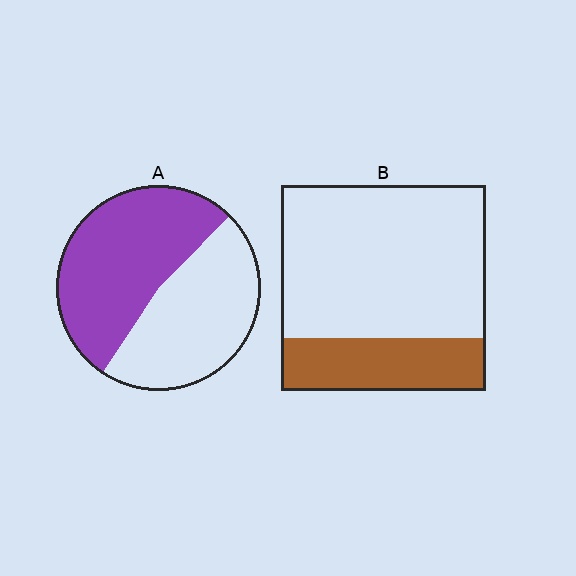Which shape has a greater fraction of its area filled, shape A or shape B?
Shape A.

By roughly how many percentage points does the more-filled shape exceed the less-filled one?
By roughly 25 percentage points (A over B).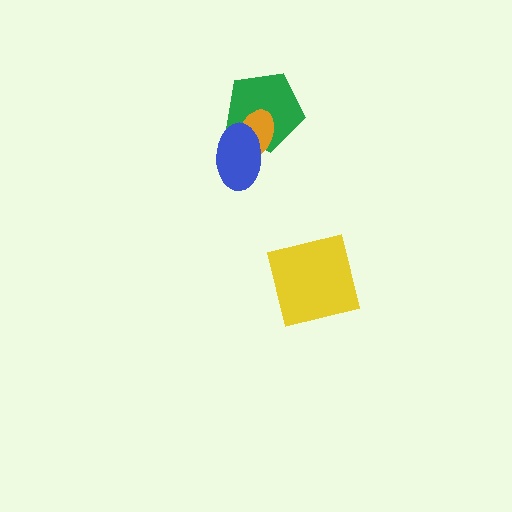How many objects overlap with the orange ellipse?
2 objects overlap with the orange ellipse.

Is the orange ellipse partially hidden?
Yes, it is partially covered by another shape.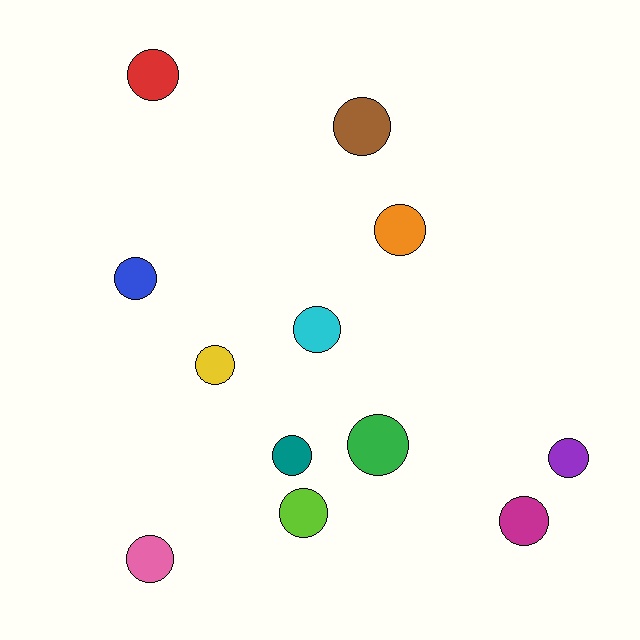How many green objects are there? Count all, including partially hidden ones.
There is 1 green object.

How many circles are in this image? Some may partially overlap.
There are 12 circles.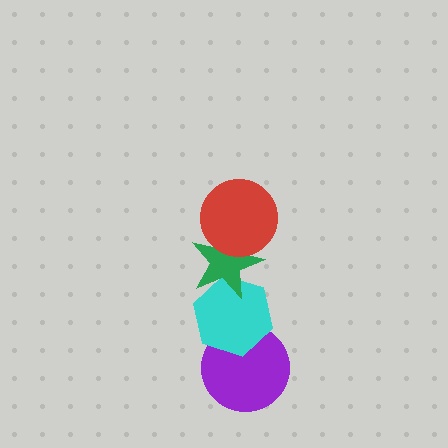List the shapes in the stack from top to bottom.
From top to bottom: the red circle, the green star, the cyan hexagon, the purple circle.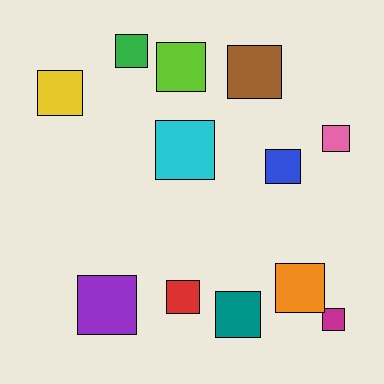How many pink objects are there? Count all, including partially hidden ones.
There is 1 pink object.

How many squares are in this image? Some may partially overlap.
There are 12 squares.